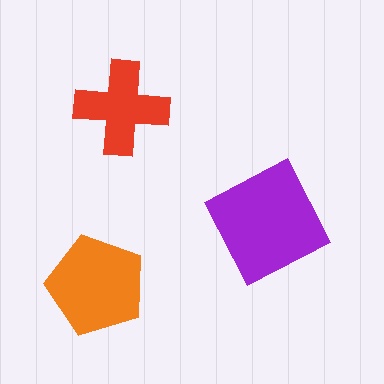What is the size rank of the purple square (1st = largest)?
1st.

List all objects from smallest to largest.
The red cross, the orange pentagon, the purple square.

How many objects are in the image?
There are 3 objects in the image.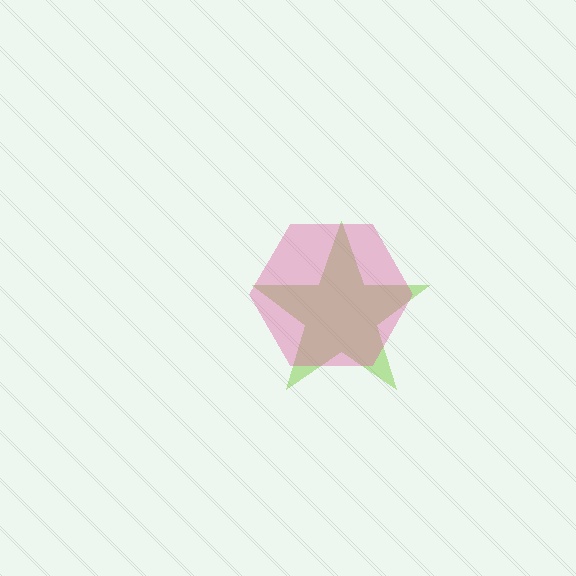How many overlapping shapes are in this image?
There are 2 overlapping shapes in the image.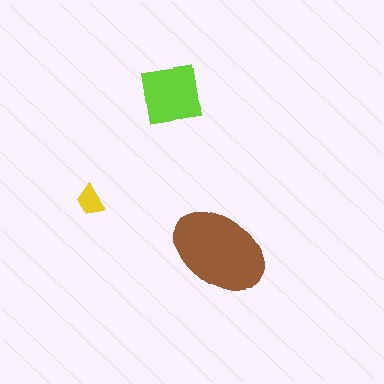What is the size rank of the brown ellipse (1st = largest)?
1st.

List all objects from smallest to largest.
The yellow trapezoid, the lime square, the brown ellipse.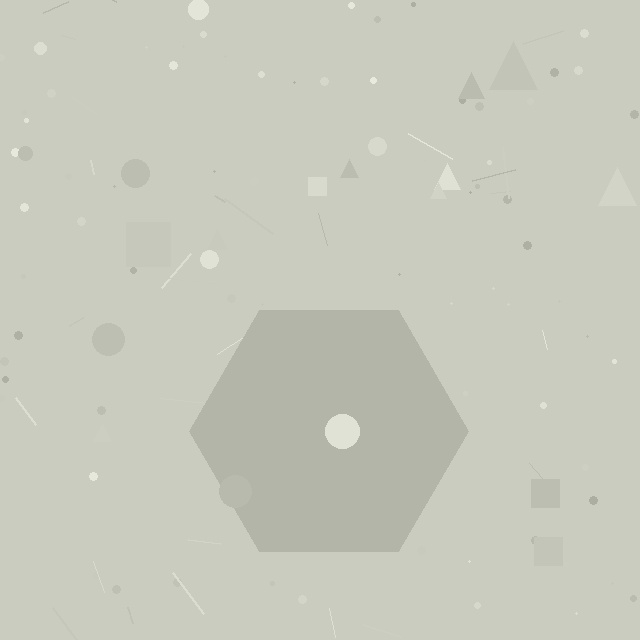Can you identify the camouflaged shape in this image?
The camouflaged shape is a hexagon.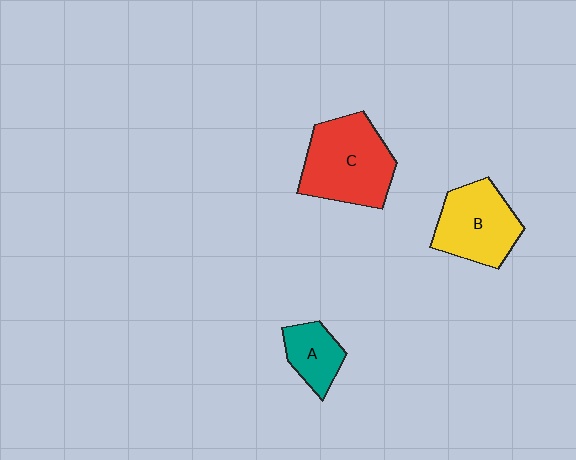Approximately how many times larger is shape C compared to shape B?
Approximately 1.2 times.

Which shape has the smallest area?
Shape A (teal).